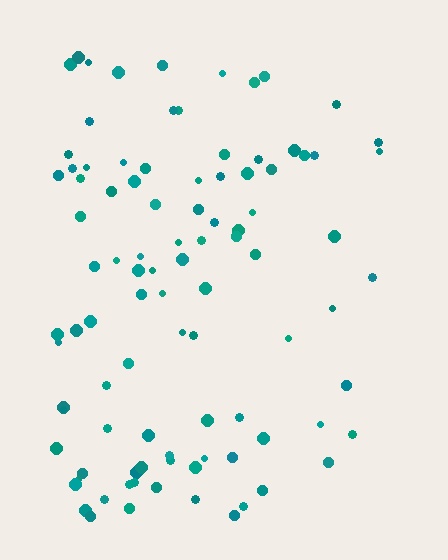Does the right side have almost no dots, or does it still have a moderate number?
Still a moderate number, just noticeably fewer than the left.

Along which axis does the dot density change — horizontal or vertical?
Horizontal.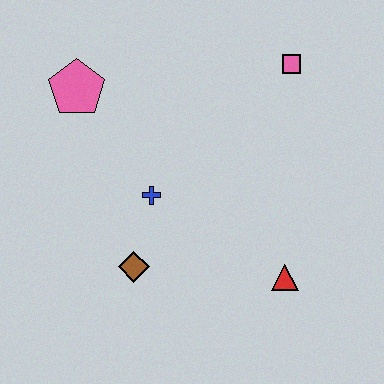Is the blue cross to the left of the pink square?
Yes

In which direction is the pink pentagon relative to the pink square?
The pink pentagon is to the left of the pink square.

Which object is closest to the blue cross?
The brown diamond is closest to the blue cross.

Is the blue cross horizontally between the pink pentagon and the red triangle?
Yes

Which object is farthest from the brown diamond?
The pink square is farthest from the brown diamond.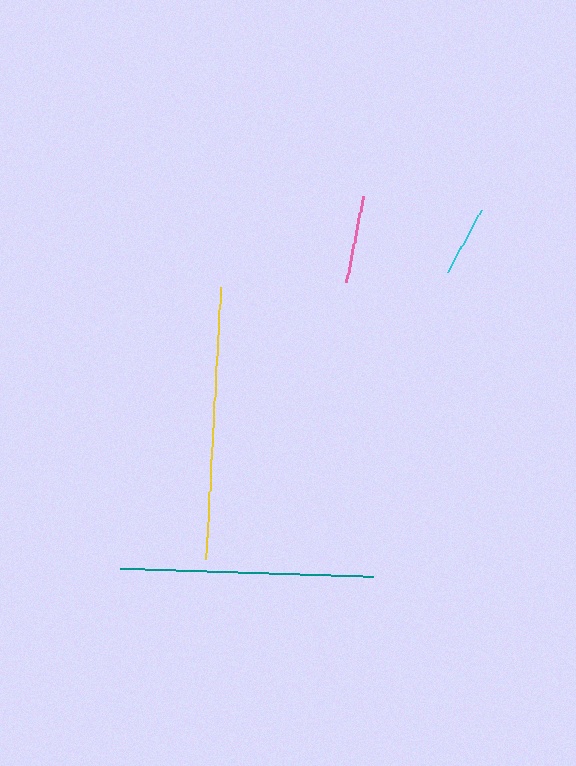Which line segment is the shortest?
The cyan line is the shortest at approximately 70 pixels.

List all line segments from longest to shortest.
From longest to shortest: yellow, teal, pink, cyan.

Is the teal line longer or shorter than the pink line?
The teal line is longer than the pink line.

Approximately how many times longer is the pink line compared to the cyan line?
The pink line is approximately 1.2 times the length of the cyan line.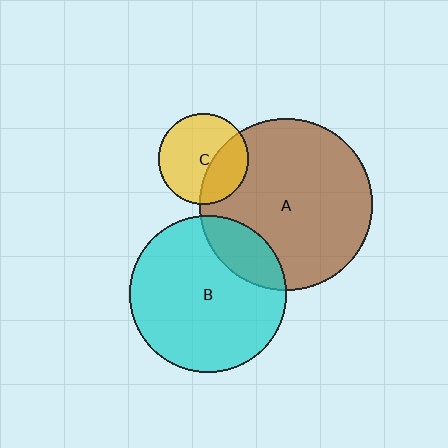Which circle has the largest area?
Circle A (brown).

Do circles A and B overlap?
Yes.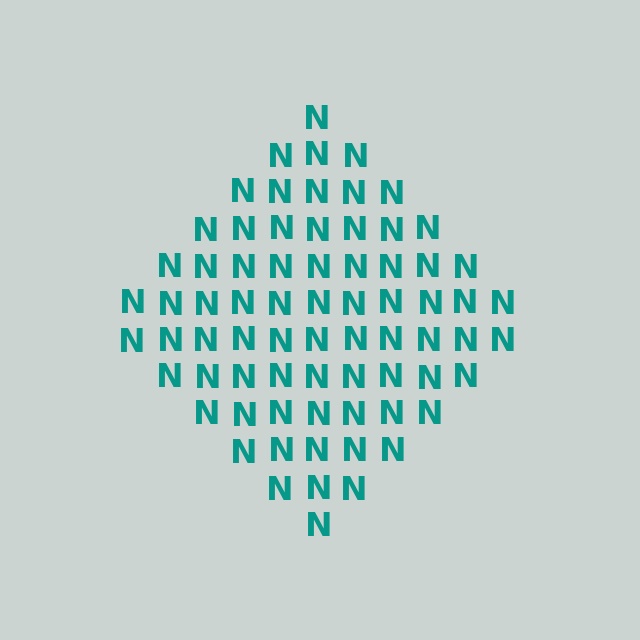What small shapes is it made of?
It is made of small letter N's.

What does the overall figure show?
The overall figure shows a diamond.